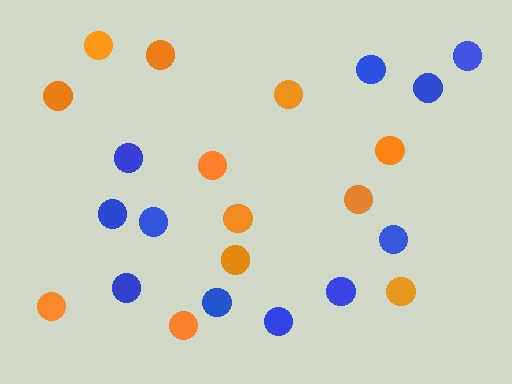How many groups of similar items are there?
There are 2 groups: one group of blue circles (11) and one group of orange circles (12).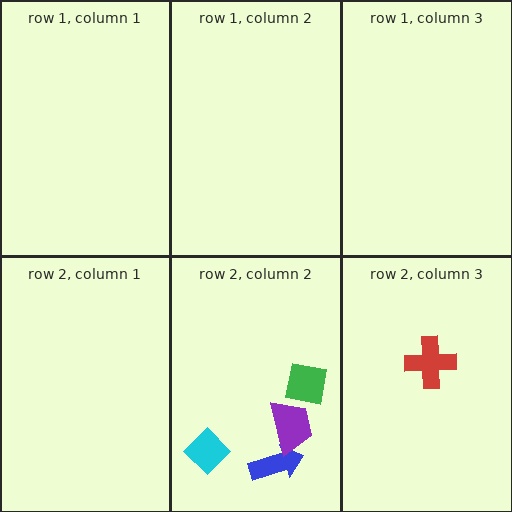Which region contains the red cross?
The row 2, column 3 region.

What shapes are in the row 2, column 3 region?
The red cross.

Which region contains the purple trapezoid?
The row 2, column 2 region.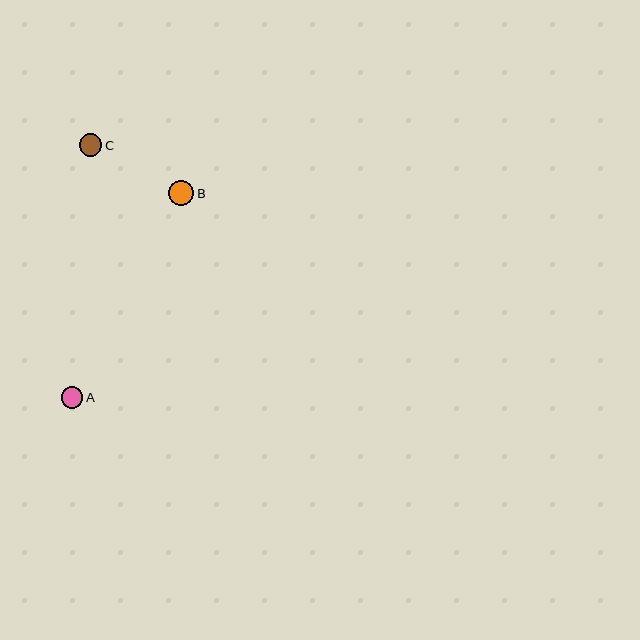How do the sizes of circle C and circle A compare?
Circle C and circle A are approximately the same size.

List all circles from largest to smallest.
From largest to smallest: B, C, A.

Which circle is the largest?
Circle B is the largest with a size of approximately 25 pixels.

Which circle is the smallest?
Circle A is the smallest with a size of approximately 22 pixels.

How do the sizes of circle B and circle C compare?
Circle B and circle C are approximately the same size.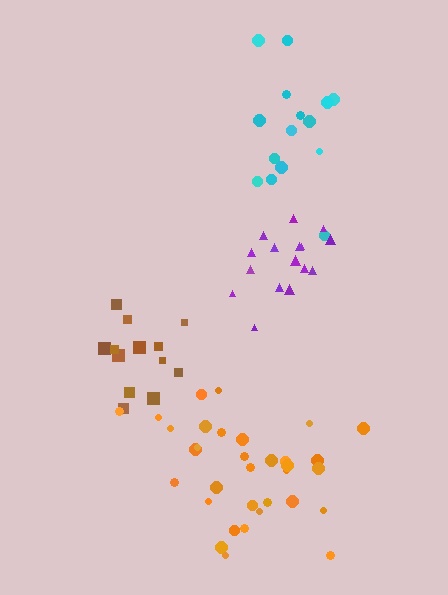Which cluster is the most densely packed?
Purple.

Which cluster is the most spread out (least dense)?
Cyan.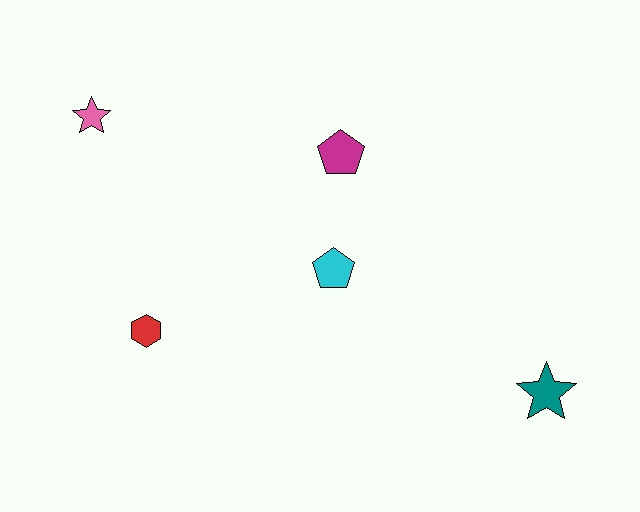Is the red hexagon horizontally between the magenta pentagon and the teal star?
No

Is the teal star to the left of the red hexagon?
No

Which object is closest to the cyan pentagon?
The magenta pentagon is closest to the cyan pentagon.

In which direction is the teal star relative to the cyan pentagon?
The teal star is to the right of the cyan pentagon.